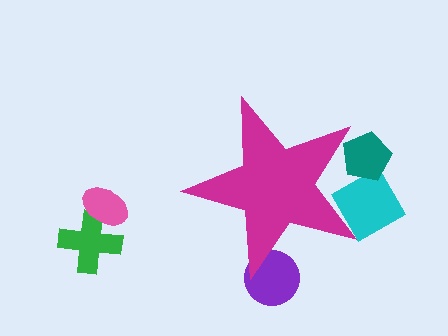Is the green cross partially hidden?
No, the green cross is fully visible.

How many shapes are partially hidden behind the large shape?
3 shapes are partially hidden.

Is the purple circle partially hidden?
Yes, the purple circle is partially hidden behind the magenta star.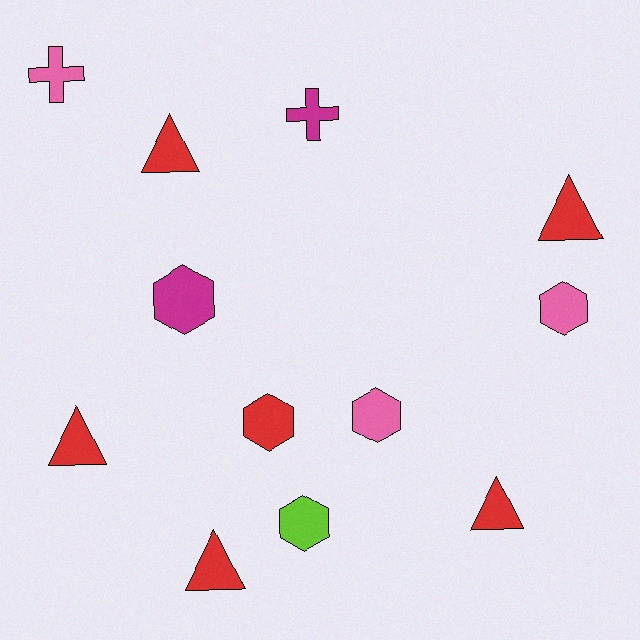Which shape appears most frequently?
Triangle, with 5 objects.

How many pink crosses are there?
There is 1 pink cross.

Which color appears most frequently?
Red, with 6 objects.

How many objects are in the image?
There are 12 objects.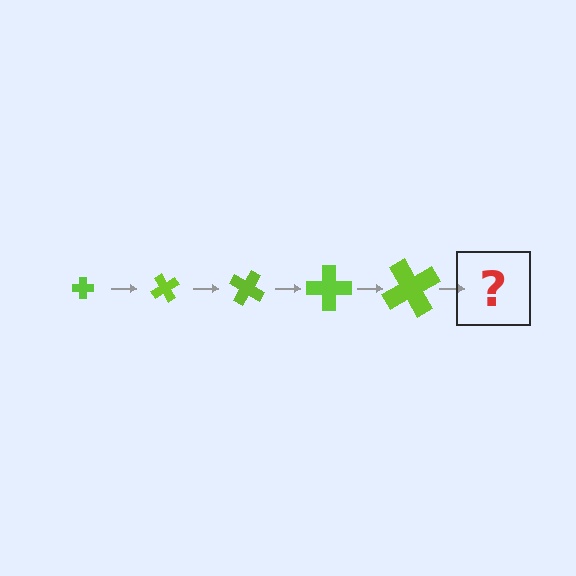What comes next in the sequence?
The next element should be a cross, larger than the previous one and rotated 300 degrees from the start.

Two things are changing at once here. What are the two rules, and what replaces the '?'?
The two rules are that the cross grows larger each step and it rotates 60 degrees each step. The '?' should be a cross, larger than the previous one and rotated 300 degrees from the start.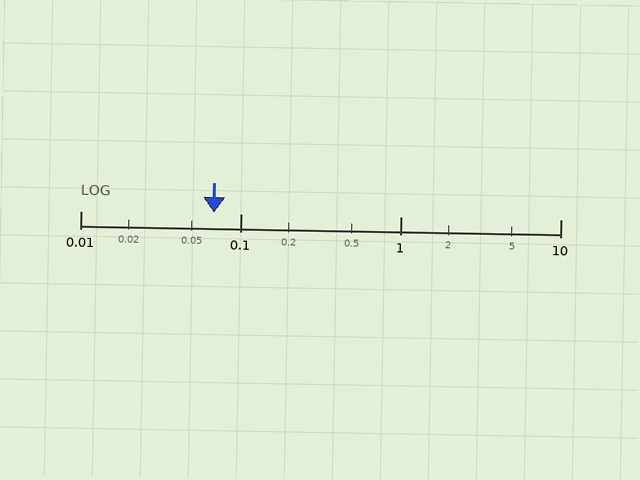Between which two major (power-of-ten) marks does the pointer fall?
The pointer is between 0.01 and 0.1.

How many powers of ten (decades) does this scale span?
The scale spans 3 decades, from 0.01 to 10.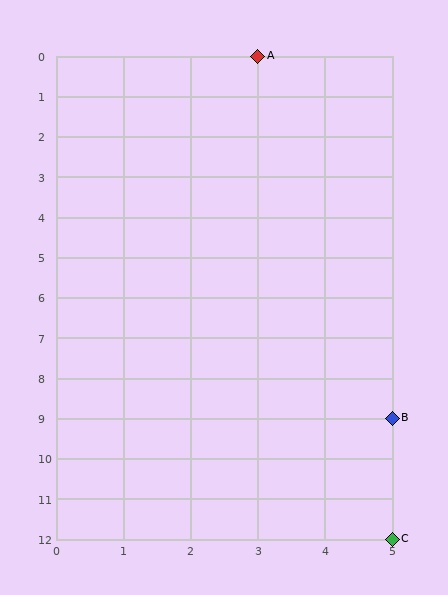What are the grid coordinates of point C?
Point C is at grid coordinates (5, 12).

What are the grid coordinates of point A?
Point A is at grid coordinates (3, 0).